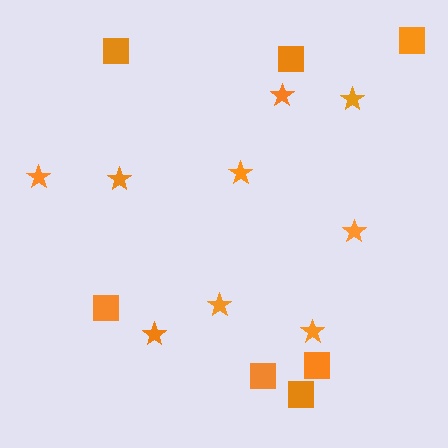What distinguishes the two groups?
There are 2 groups: one group of squares (7) and one group of stars (9).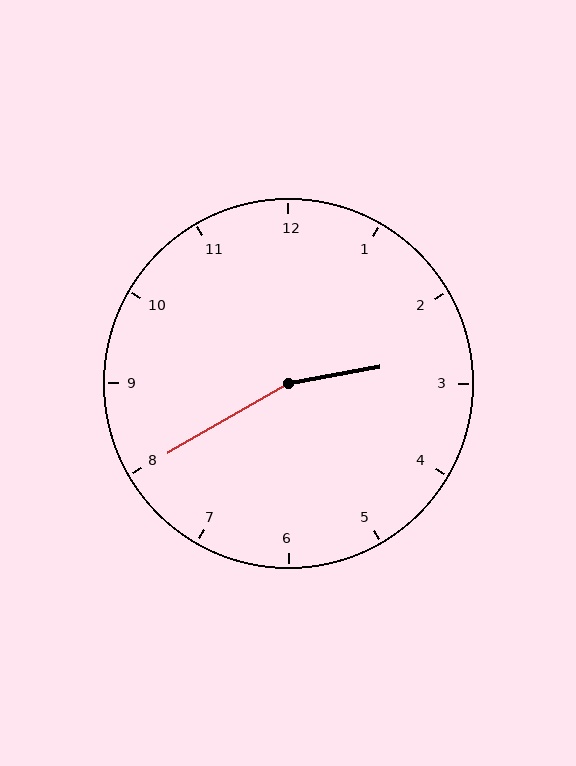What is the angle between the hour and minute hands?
Approximately 160 degrees.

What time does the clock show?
2:40.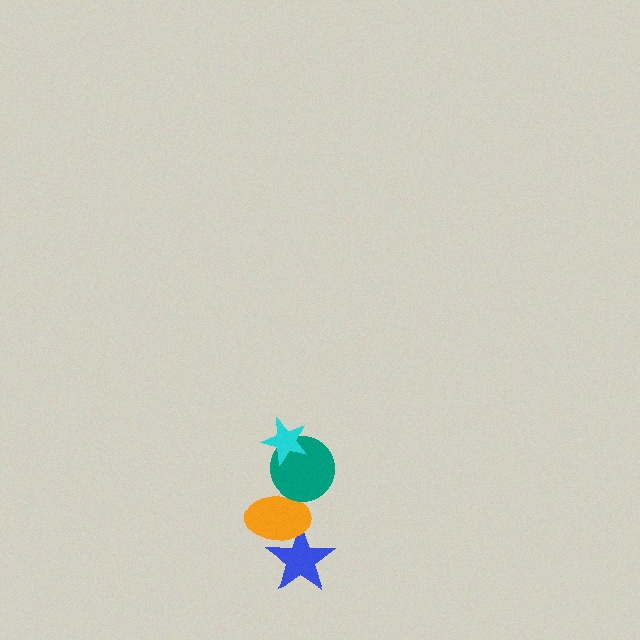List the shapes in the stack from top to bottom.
From top to bottom: the cyan star, the teal circle, the orange ellipse, the blue star.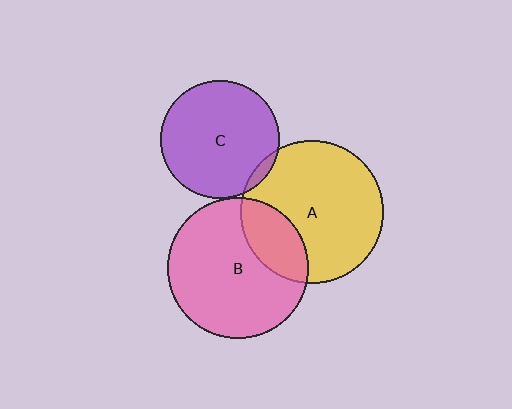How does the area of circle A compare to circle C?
Approximately 1.5 times.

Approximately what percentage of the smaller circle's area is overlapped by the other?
Approximately 5%.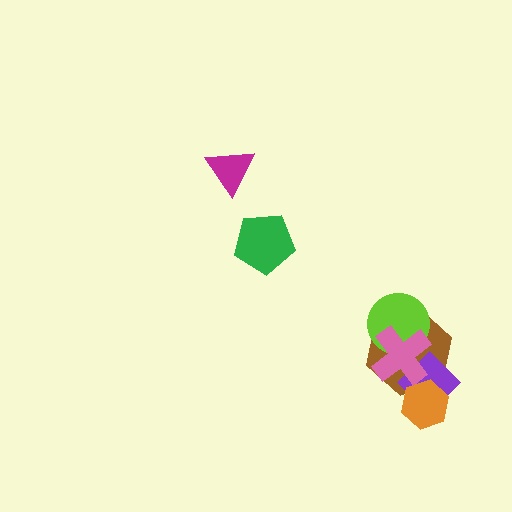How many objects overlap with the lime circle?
2 objects overlap with the lime circle.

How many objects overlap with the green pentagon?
0 objects overlap with the green pentagon.